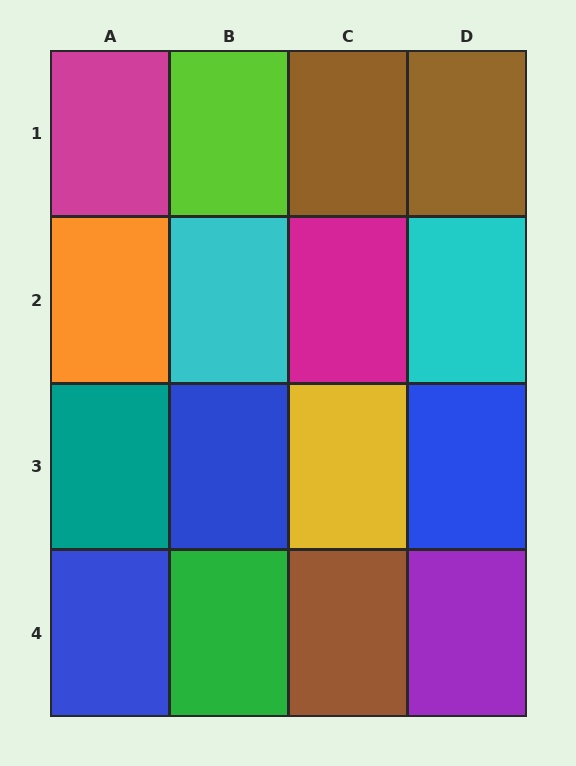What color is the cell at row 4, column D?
Purple.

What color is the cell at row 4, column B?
Green.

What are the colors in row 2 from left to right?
Orange, cyan, magenta, cyan.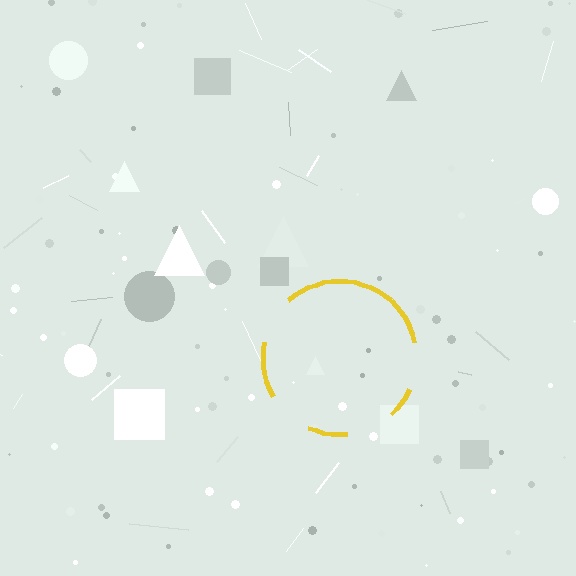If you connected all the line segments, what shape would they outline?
They would outline a circle.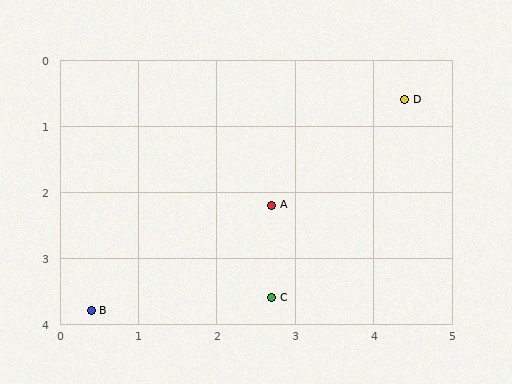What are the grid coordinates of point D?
Point D is at approximately (4.4, 0.6).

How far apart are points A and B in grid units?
Points A and B are about 2.8 grid units apart.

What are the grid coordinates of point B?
Point B is at approximately (0.4, 3.8).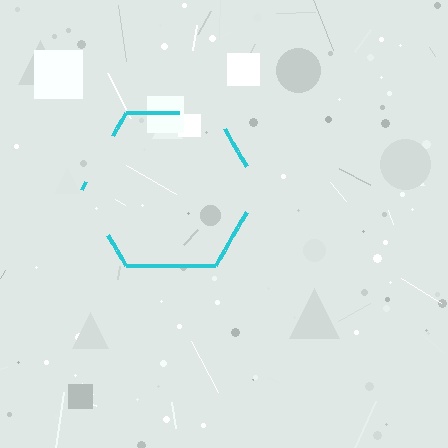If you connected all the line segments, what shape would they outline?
They would outline a hexagon.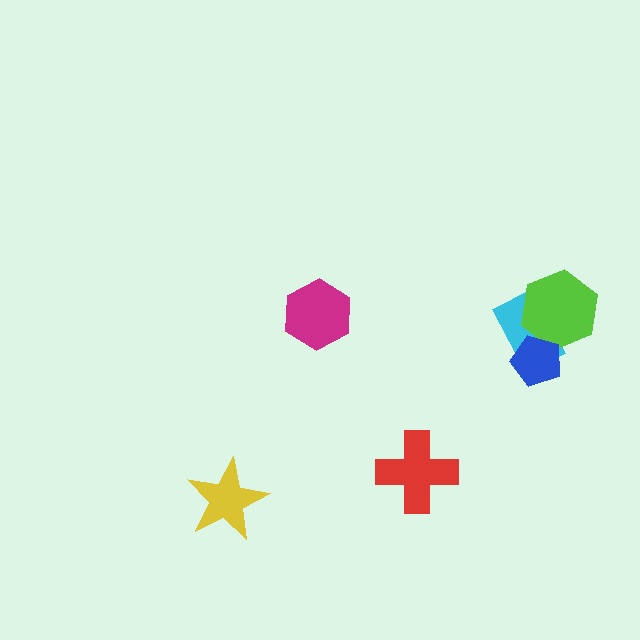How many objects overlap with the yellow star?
0 objects overlap with the yellow star.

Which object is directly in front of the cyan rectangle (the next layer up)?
The lime hexagon is directly in front of the cyan rectangle.